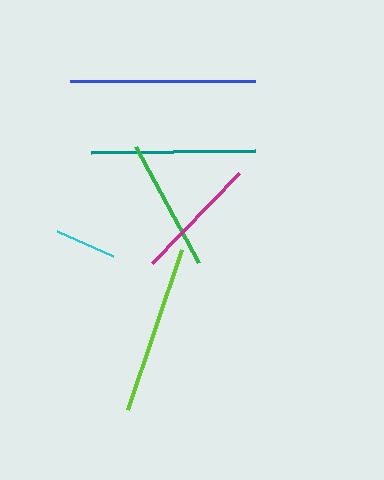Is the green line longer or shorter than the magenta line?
The green line is longer than the magenta line.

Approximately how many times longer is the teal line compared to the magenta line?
The teal line is approximately 1.3 times the length of the magenta line.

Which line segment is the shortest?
The cyan line is the shortest at approximately 61 pixels.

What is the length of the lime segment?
The lime segment is approximately 169 pixels long.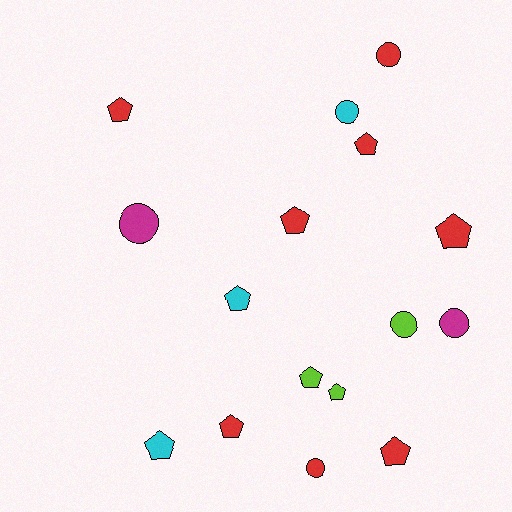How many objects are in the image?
There are 16 objects.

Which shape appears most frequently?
Pentagon, with 10 objects.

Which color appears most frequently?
Red, with 8 objects.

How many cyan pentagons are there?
There are 2 cyan pentagons.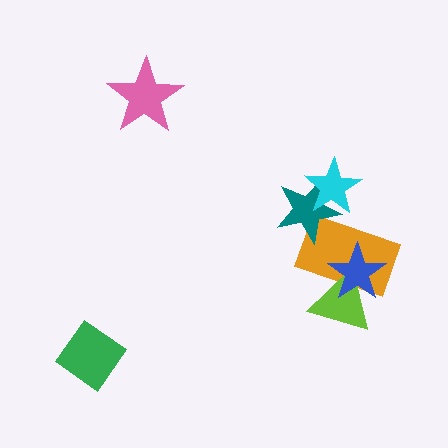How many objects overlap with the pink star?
0 objects overlap with the pink star.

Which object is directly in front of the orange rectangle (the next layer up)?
The lime triangle is directly in front of the orange rectangle.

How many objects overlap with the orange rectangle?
3 objects overlap with the orange rectangle.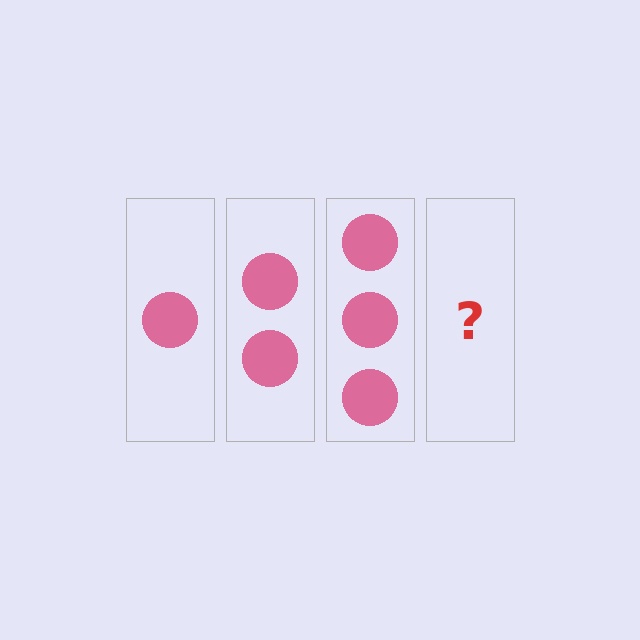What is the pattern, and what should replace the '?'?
The pattern is that each step adds one more circle. The '?' should be 4 circles.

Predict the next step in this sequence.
The next step is 4 circles.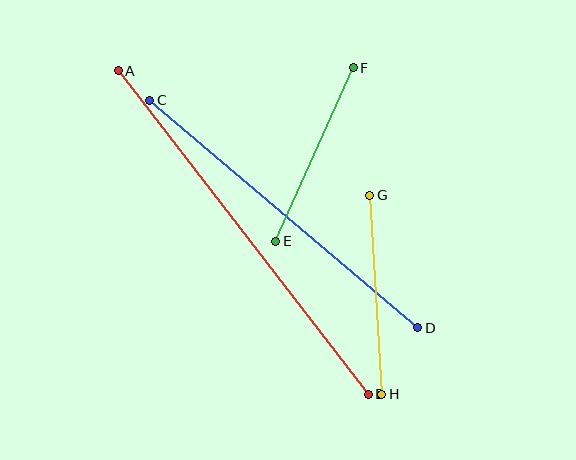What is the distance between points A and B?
The distance is approximately 409 pixels.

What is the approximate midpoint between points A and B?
The midpoint is at approximately (243, 232) pixels.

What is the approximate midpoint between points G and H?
The midpoint is at approximately (376, 295) pixels.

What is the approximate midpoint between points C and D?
The midpoint is at approximately (284, 214) pixels.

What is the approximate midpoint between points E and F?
The midpoint is at approximately (315, 155) pixels.